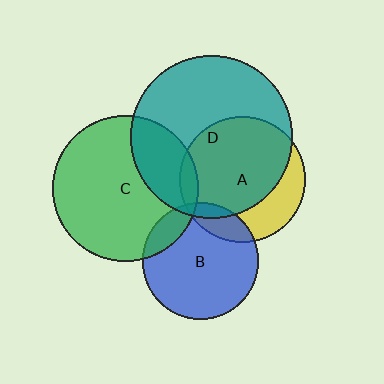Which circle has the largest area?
Circle D (teal).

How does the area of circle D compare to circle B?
Approximately 1.9 times.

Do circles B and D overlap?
Yes.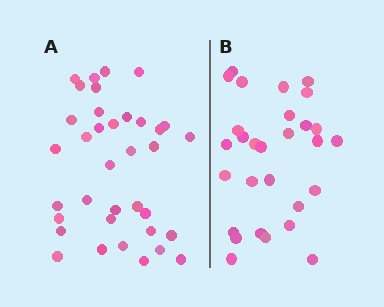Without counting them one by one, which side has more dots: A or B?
Region A (the left region) has more dots.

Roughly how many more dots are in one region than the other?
Region A has roughly 8 or so more dots than region B.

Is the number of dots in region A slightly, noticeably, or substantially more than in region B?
Region A has only slightly more — the two regions are fairly close. The ratio is roughly 1.2 to 1.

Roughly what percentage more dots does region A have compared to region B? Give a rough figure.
About 25% more.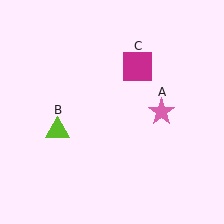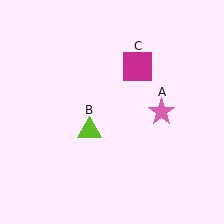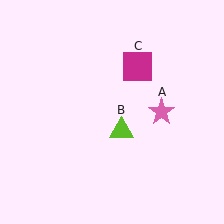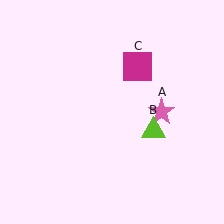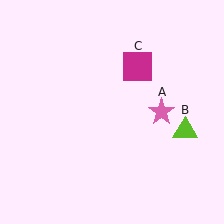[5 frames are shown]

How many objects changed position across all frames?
1 object changed position: lime triangle (object B).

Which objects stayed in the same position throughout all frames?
Pink star (object A) and magenta square (object C) remained stationary.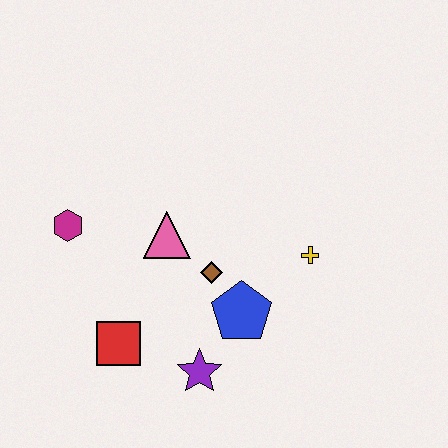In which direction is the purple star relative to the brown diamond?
The purple star is below the brown diamond.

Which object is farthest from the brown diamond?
The magenta hexagon is farthest from the brown diamond.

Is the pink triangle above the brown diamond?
Yes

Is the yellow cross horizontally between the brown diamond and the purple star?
No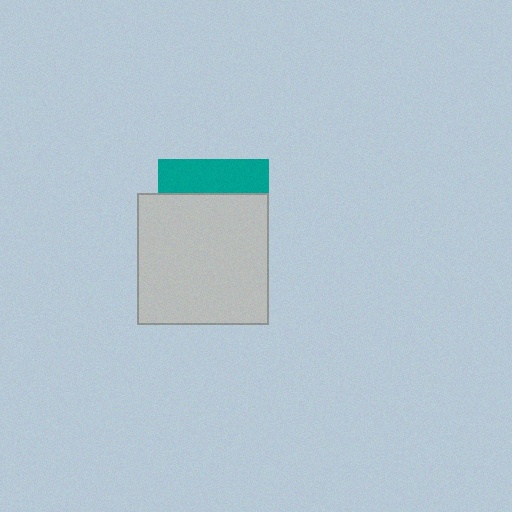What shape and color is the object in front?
The object in front is a light gray square.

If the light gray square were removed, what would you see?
You would see the complete teal square.